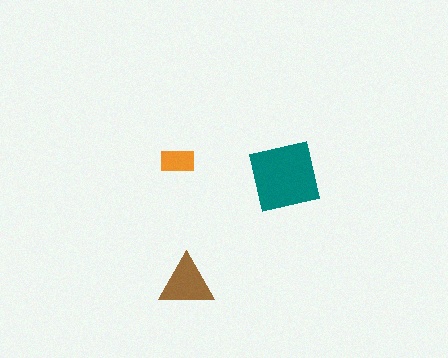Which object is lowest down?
The brown triangle is bottommost.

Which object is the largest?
The teal square.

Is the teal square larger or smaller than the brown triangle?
Larger.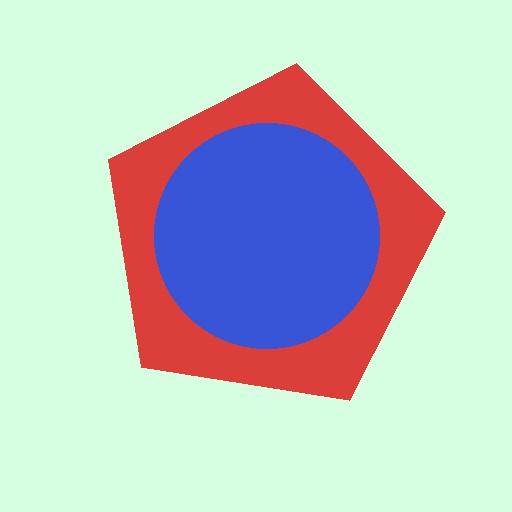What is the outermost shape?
The red pentagon.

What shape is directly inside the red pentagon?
The blue circle.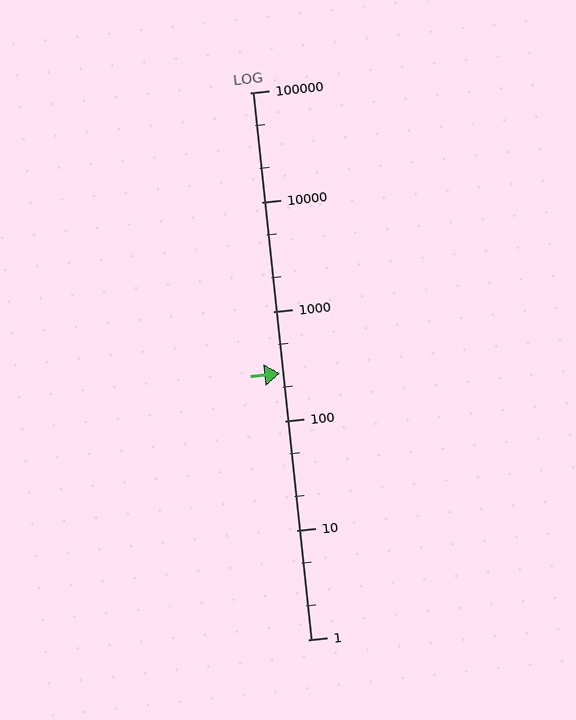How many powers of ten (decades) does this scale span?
The scale spans 5 decades, from 1 to 100000.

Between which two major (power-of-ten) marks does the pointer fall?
The pointer is between 100 and 1000.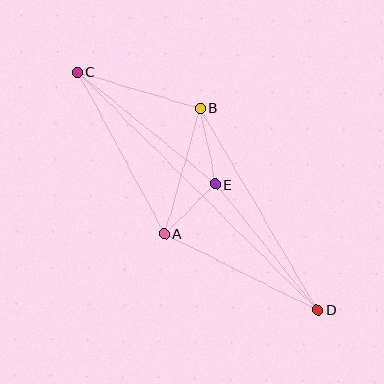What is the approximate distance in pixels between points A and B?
The distance between A and B is approximately 130 pixels.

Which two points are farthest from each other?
Points C and D are farthest from each other.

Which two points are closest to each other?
Points A and E are closest to each other.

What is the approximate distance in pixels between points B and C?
The distance between B and C is approximately 127 pixels.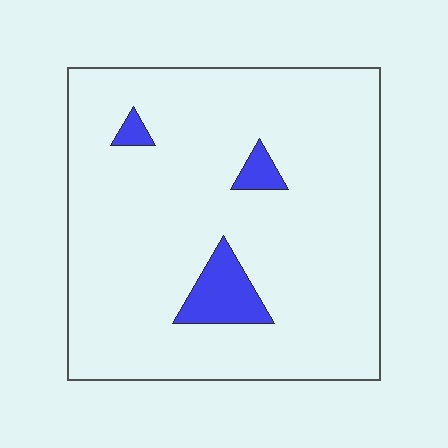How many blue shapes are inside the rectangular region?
3.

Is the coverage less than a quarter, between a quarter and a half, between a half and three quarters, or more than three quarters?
Less than a quarter.